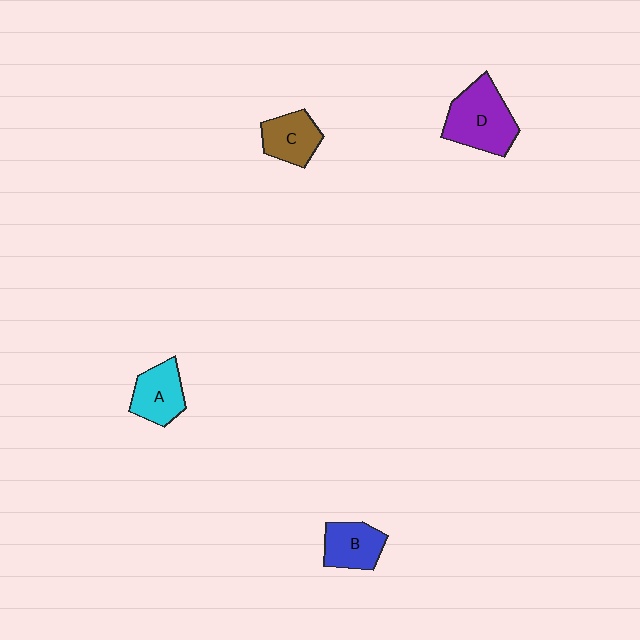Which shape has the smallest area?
Shape B (blue).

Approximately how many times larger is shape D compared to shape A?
Approximately 1.5 times.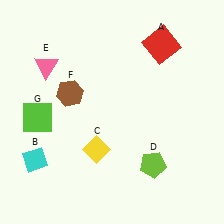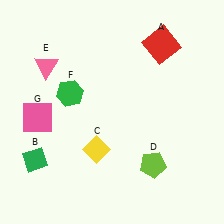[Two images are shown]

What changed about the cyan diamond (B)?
In Image 1, B is cyan. In Image 2, it changed to green.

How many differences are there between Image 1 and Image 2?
There are 3 differences between the two images.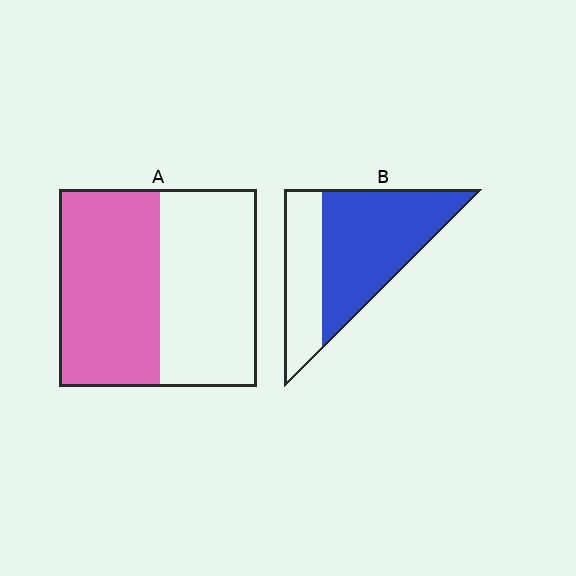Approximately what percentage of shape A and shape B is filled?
A is approximately 50% and B is approximately 65%.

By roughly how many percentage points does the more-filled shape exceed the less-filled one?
By roughly 15 percentage points (B over A).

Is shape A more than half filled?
Roughly half.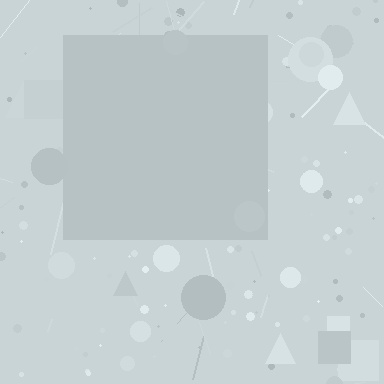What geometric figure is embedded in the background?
A square is embedded in the background.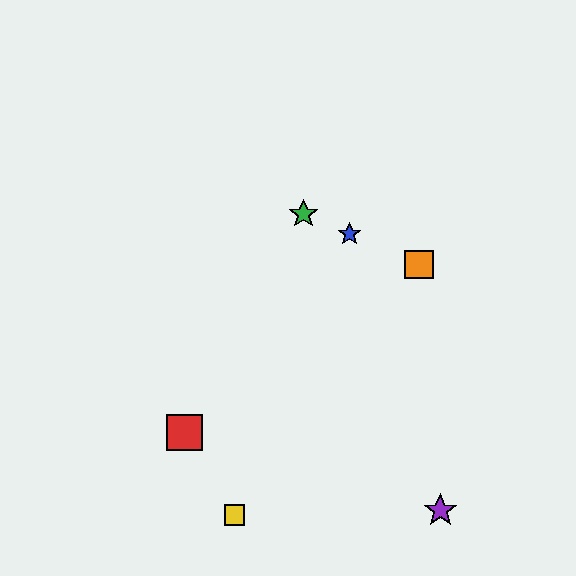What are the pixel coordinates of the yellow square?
The yellow square is at (234, 515).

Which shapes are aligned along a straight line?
The blue star, the green star, the orange square are aligned along a straight line.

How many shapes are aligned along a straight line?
3 shapes (the blue star, the green star, the orange square) are aligned along a straight line.